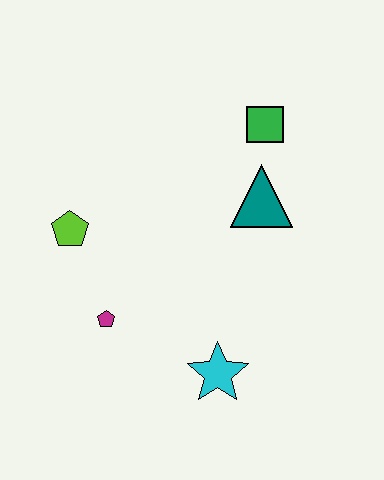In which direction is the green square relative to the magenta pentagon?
The green square is above the magenta pentagon.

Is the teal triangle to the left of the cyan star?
No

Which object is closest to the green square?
The teal triangle is closest to the green square.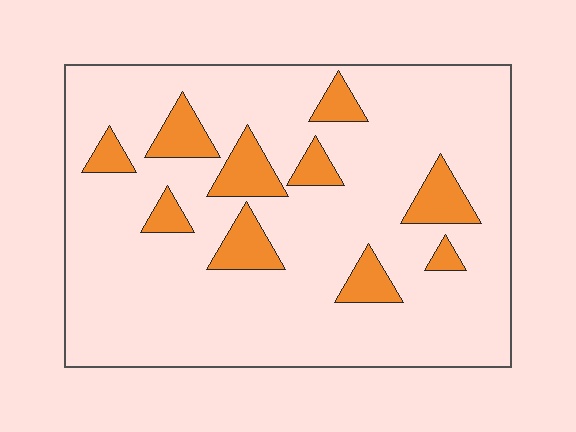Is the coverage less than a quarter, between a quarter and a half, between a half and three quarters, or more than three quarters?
Less than a quarter.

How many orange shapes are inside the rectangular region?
10.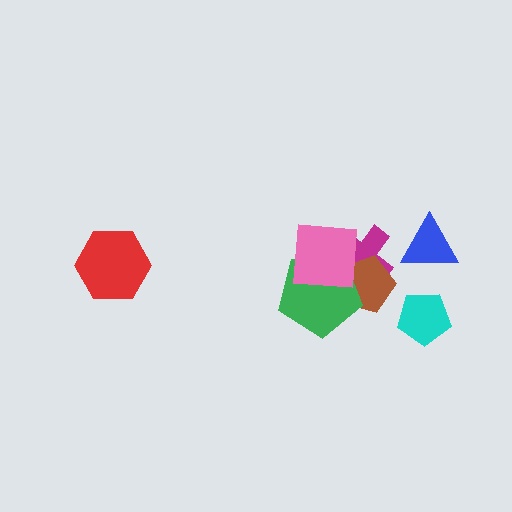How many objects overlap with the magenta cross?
3 objects overlap with the magenta cross.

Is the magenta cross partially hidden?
Yes, it is partially covered by another shape.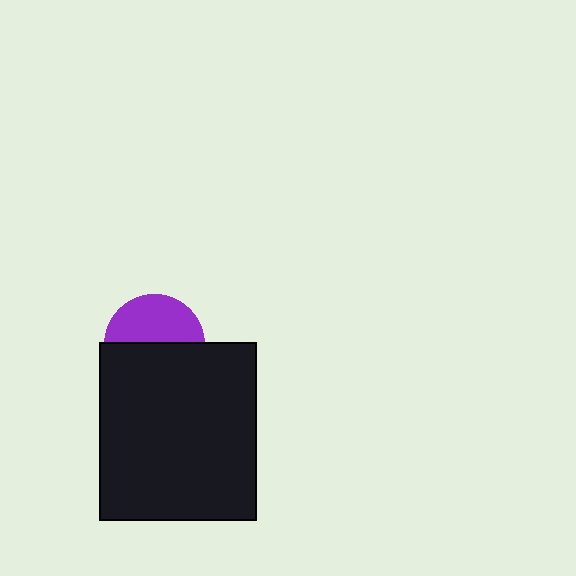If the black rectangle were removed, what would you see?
You would see the complete purple circle.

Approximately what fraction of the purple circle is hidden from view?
Roughly 54% of the purple circle is hidden behind the black rectangle.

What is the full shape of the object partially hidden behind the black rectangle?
The partially hidden object is a purple circle.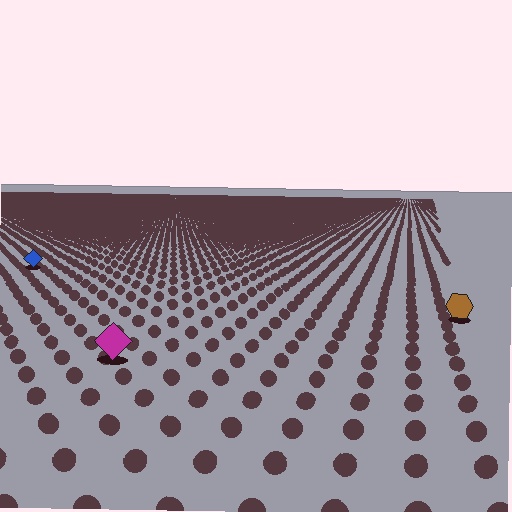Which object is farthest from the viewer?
The blue diamond is farthest from the viewer. It appears smaller and the ground texture around it is denser.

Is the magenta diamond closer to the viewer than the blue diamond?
Yes. The magenta diamond is closer — you can tell from the texture gradient: the ground texture is coarser near it.